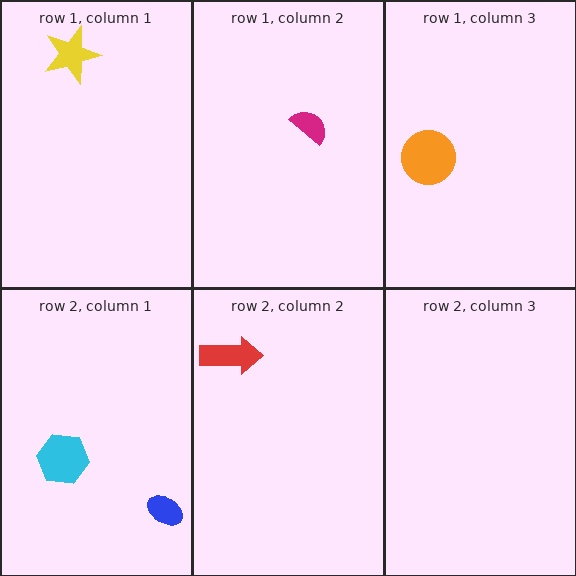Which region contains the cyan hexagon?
The row 2, column 1 region.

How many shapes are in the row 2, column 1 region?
2.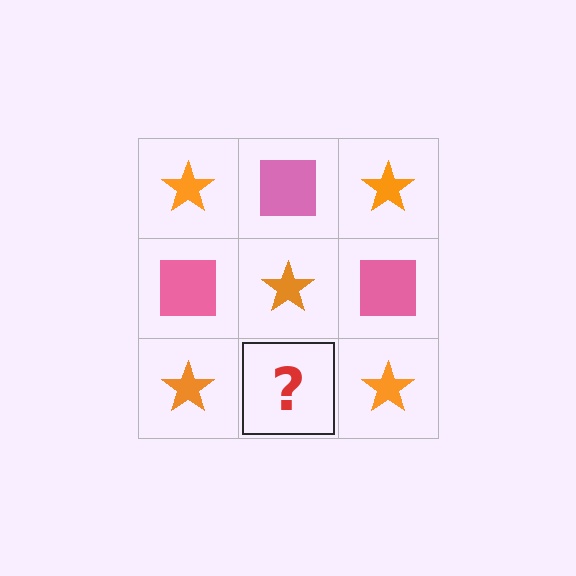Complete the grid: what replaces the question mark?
The question mark should be replaced with a pink square.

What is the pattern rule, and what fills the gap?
The rule is that it alternates orange star and pink square in a checkerboard pattern. The gap should be filled with a pink square.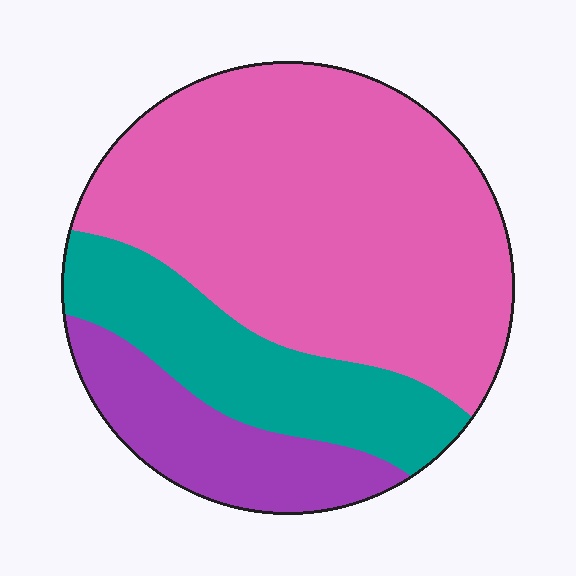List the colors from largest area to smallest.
From largest to smallest: pink, teal, purple.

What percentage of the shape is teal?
Teal covers around 20% of the shape.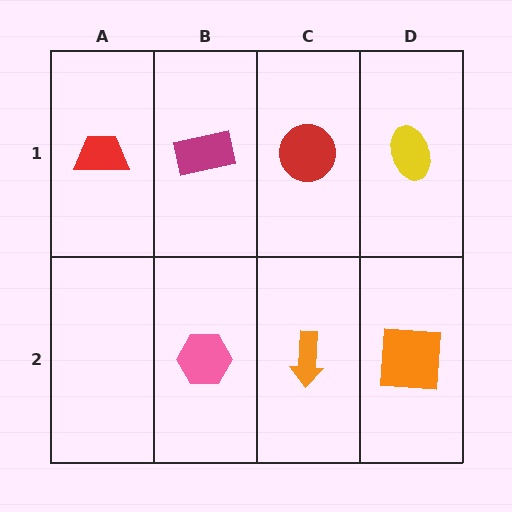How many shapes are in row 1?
4 shapes.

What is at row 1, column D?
A yellow ellipse.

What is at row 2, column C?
An orange arrow.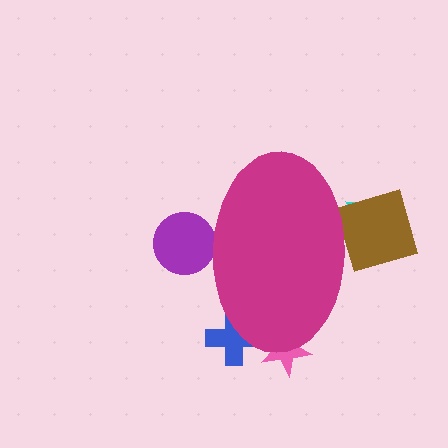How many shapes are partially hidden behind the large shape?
5 shapes are partially hidden.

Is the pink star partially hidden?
Yes, the pink star is partially hidden behind the magenta ellipse.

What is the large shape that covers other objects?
A magenta ellipse.